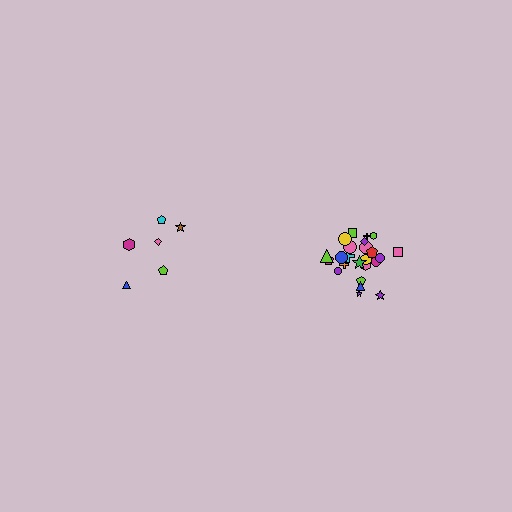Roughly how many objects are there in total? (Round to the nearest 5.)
Roughly 30 objects in total.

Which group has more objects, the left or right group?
The right group.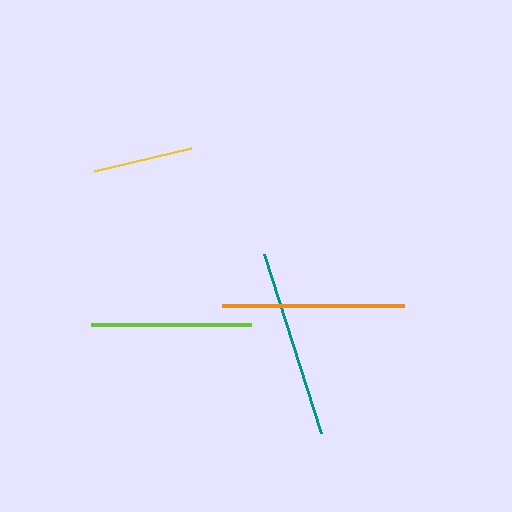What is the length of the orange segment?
The orange segment is approximately 182 pixels long.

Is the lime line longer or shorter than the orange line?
The orange line is longer than the lime line.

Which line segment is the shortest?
The yellow line is the shortest at approximately 100 pixels.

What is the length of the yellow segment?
The yellow segment is approximately 100 pixels long.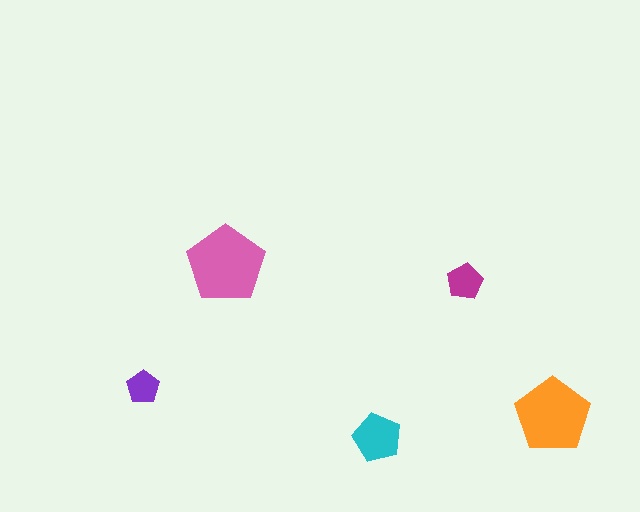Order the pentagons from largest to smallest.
the pink one, the orange one, the cyan one, the magenta one, the purple one.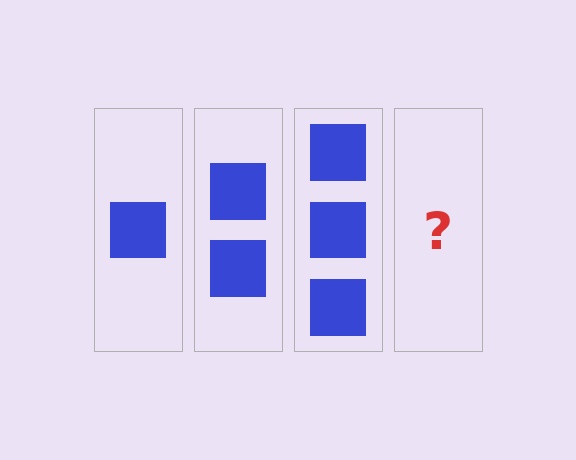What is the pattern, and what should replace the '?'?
The pattern is that each step adds one more square. The '?' should be 4 squares.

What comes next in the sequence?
The next element should be 4 squares.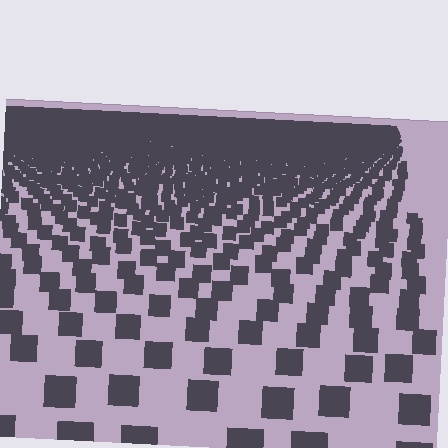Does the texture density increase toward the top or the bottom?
Density increases toward the top.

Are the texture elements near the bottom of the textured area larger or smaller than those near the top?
Larger. Near the bottom, elements are closer to the viewer and appear at a bigger on-screen size.